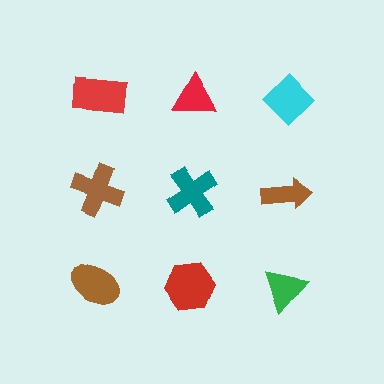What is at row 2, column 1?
A brown cross.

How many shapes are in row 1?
3 shapes.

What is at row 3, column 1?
A brown ellipse.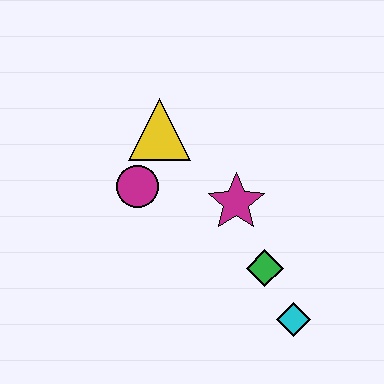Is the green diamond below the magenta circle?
Yes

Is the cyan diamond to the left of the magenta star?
No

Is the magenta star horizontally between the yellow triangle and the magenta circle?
No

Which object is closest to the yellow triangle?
The magenta circle is closest to the yellow triangle.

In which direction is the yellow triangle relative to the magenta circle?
The yellow triangle is above the magenta circle.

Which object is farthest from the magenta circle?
The cyan diamond is farthest from the magenta circle.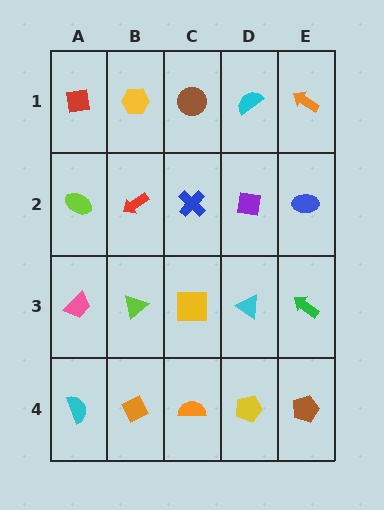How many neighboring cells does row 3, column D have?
4.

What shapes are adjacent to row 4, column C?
A yellow square (row 3, column C), an orange diamond (row 4, column B), a yellow pentagon (row 4, column D).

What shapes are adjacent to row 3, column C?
A blue cross (row 2, column C), an orange semicircle (row 4, column C), a lime triangle (row 3, column B), a cyan triangle (row 3, column D).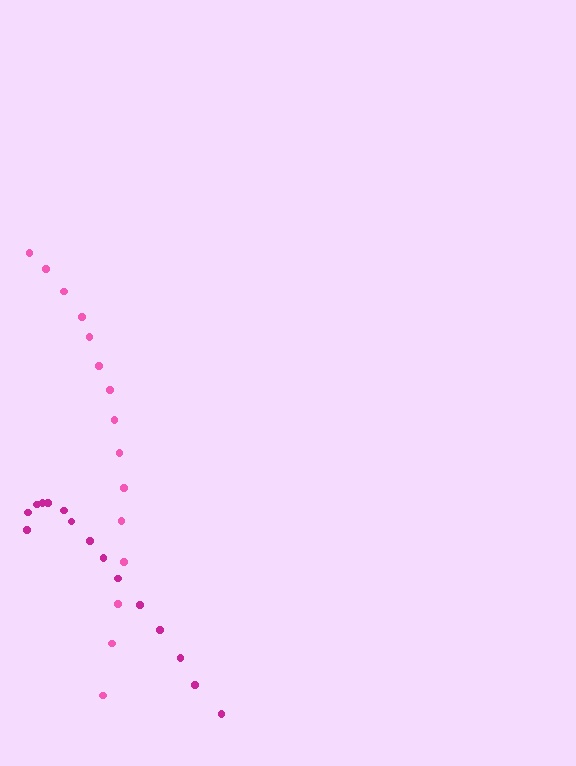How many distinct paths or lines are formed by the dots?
There are 2 distinct paths.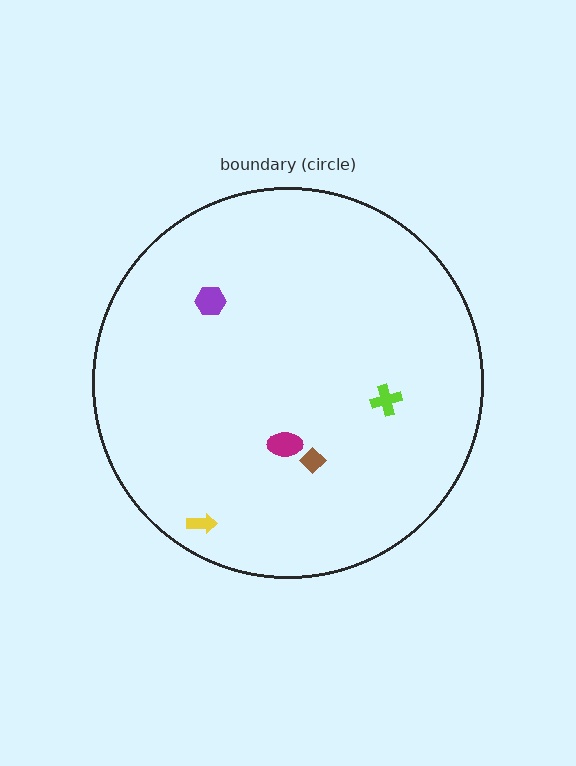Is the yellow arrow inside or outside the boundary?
Inside.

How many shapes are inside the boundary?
5 inside, 0 outside.